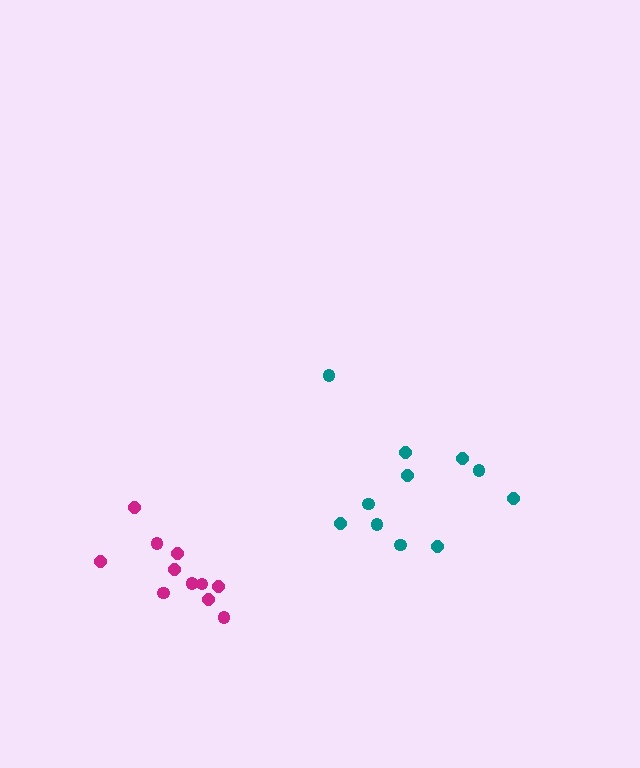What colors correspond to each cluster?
The clusters are colored: teal, magenta.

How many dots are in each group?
Group 1: 11 dots, Group 2: 11 dots (22 total).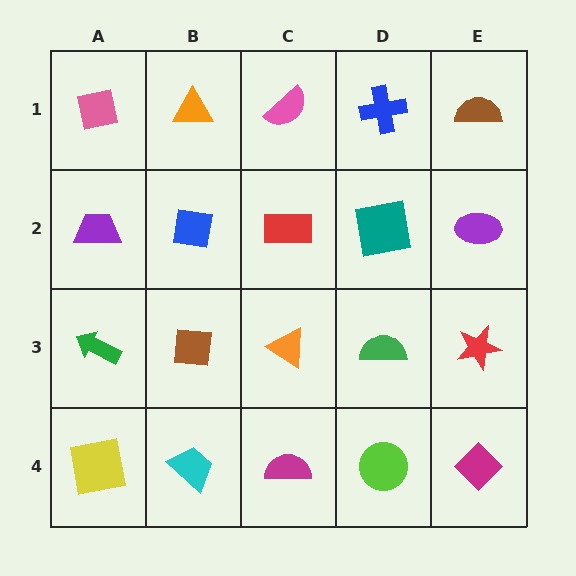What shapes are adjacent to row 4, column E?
A red star (row 3, column E), a lime circle (row 4, column D).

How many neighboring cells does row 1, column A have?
2.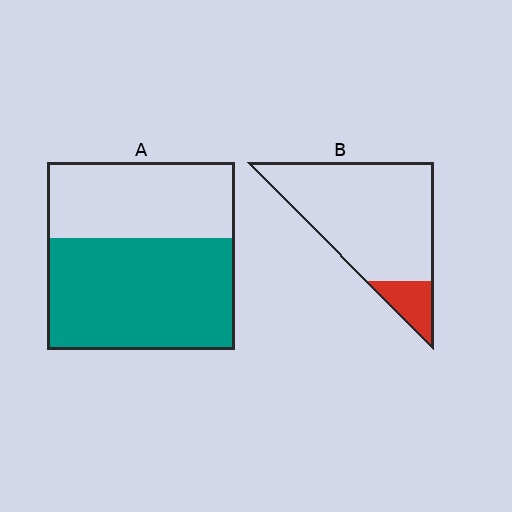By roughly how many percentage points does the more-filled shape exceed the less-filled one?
By roughly 45 percentage points (A over B).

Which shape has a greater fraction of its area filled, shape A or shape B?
Shape A.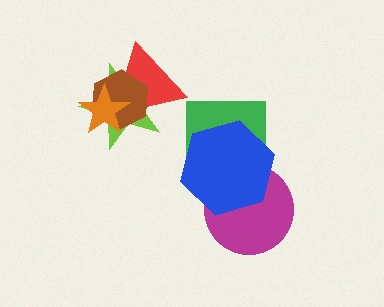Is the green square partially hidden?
Yes, it is partially covered by another shape.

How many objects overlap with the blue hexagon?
2 objects overlap with the blue hexagon.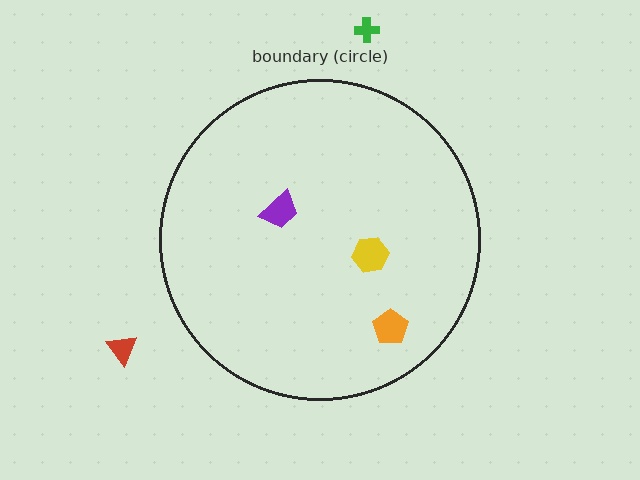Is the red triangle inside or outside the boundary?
Outside.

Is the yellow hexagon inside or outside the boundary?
Inside.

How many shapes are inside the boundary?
3 inside, 2 outside.